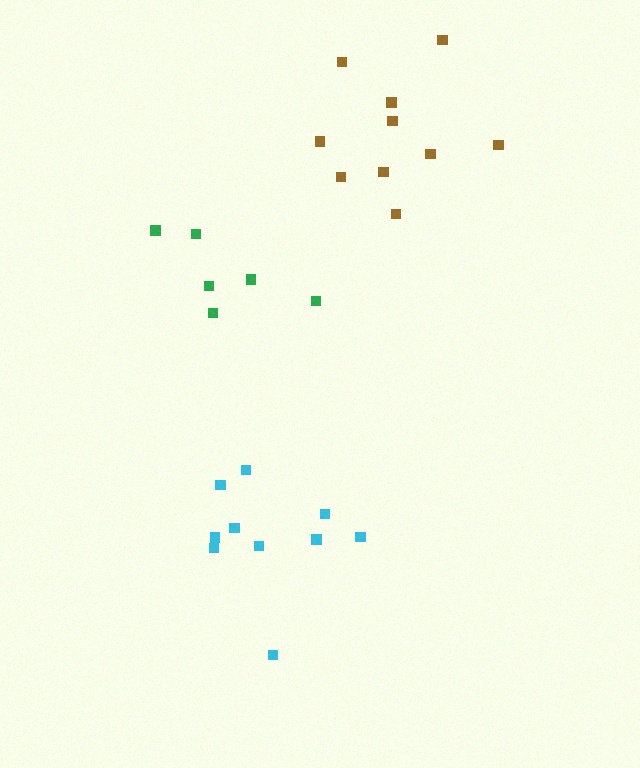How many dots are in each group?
Group 1: 10 dots, Group 2: 10 dots, Group 3: 6 dots (26 total).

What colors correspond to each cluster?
The clusters are colored: cyan, brown, green.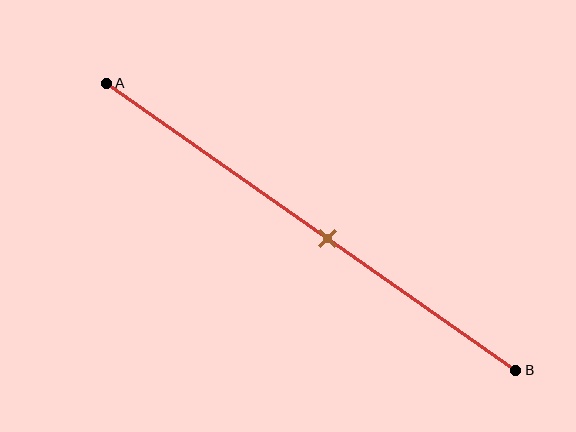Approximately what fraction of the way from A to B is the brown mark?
The brown mark is approximately 55% of the way from A to B.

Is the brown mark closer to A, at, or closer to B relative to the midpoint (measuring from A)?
The brown mark is closer to point B than the midpoint of segment AB.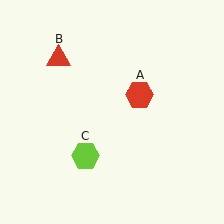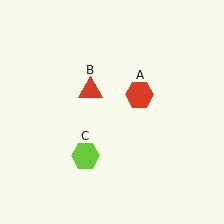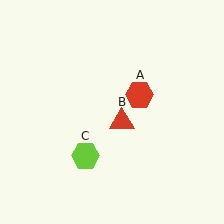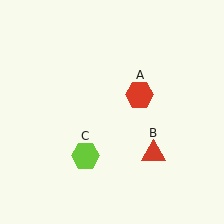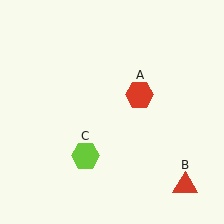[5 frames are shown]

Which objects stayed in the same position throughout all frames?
Red hexagon (object A) and lime hexagon (object C) remained stationary.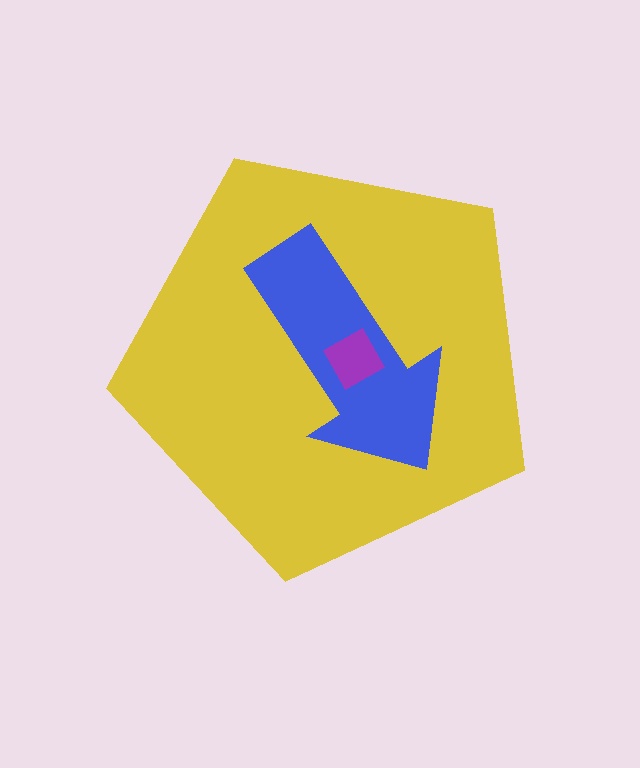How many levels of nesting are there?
3.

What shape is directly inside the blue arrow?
The purple square.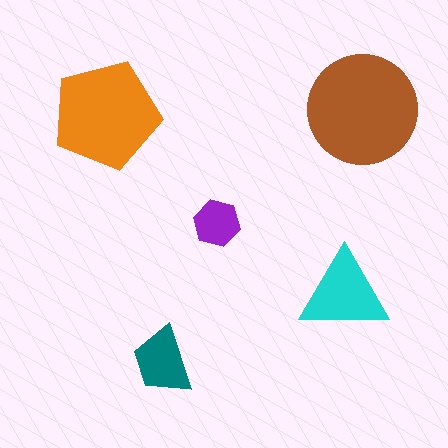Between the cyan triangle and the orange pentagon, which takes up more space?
The orange pentagon.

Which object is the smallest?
The purple hexagon.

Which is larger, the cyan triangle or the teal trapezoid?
The cyan triangle.